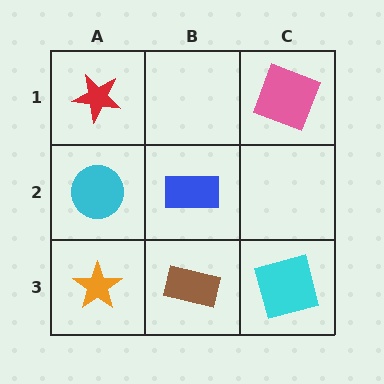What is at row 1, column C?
A pink square.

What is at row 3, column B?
A brown rectangle.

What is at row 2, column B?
A blue rectangle.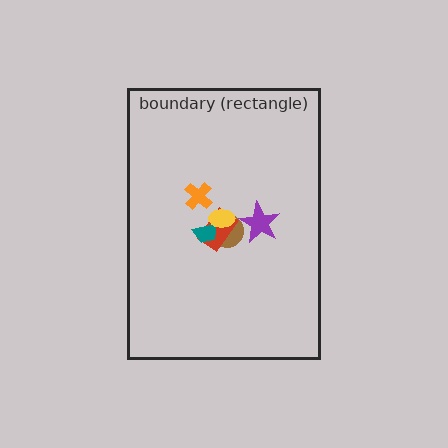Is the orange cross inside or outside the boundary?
Inside.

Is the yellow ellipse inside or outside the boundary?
Inside.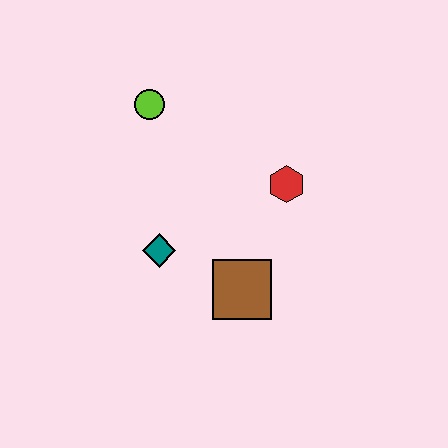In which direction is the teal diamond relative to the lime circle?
The teal diamond is below the lime circle.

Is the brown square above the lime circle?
No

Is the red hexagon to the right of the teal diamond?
Yes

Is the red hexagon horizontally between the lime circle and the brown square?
No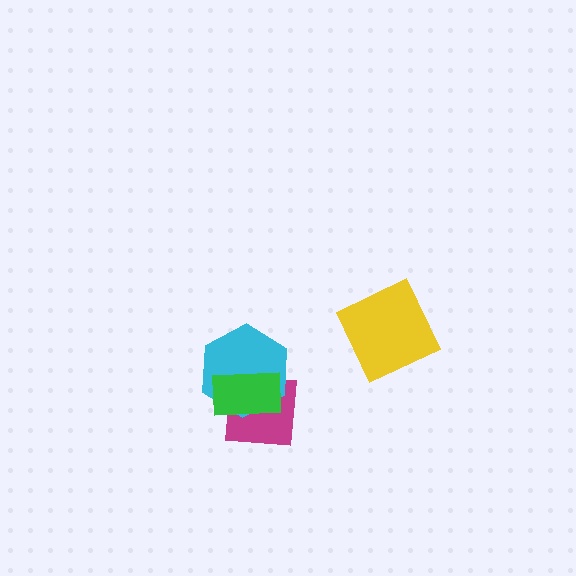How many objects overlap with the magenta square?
2 objects overlap with the magenta square.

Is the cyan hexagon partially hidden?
Yes, it is partially covered by another shape.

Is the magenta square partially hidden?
Yes, it is partially covered by another shape.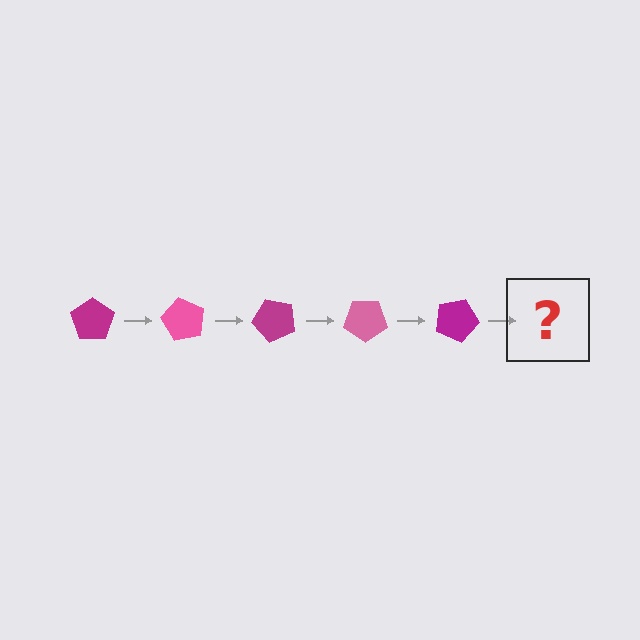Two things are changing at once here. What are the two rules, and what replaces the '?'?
The two rules are that it rotates 60 degrees each step and the color cycles through magenta and pink. The '?' should be a pink pentagon, rotated 300 degrees from the start.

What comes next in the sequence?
The next element should be a pink pentagon, rotated 300 degrees from the start.